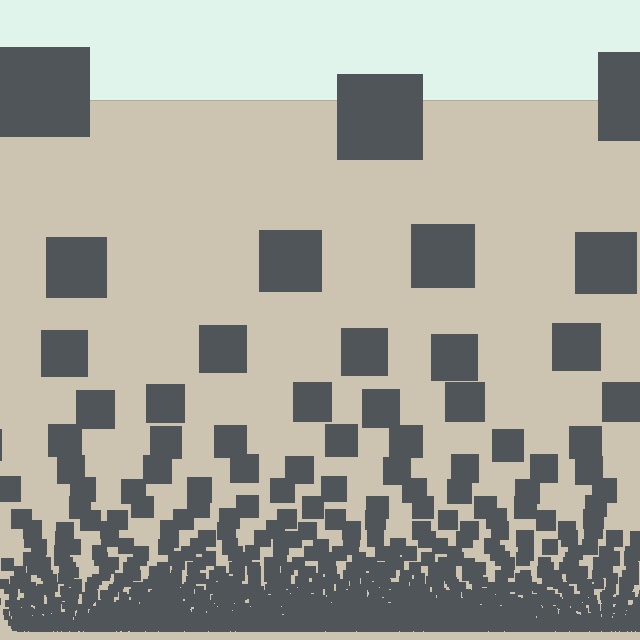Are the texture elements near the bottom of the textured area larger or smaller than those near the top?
Smaller. The gradient is inverted — elements near the bottom are smaller and denser.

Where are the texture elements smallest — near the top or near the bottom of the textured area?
Near the bottom.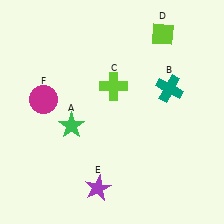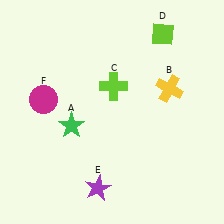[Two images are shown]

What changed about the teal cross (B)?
In Image 1, B is teal. In Image 2, it changed to yellow.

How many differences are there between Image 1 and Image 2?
There is 1 difference between the two images.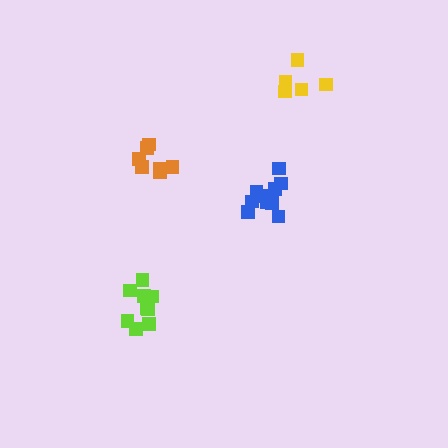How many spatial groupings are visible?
There are 4 spatial groupings.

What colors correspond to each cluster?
The clusters are colored: orange, lime, blue, yellow.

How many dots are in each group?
Group 1: 8 dots, Group 2: 9 dots, Group 3: 11 dots, Group 4: 5 dots (33 total).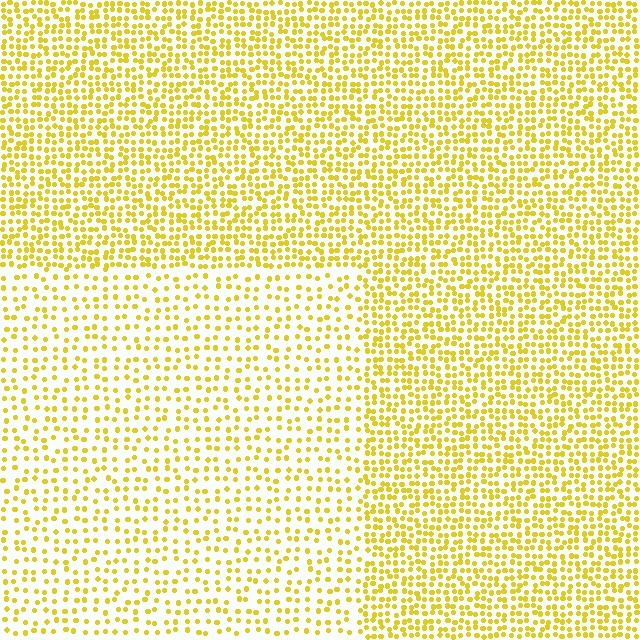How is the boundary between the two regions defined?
The boundary is defined by a change in element density (approximately 1.9x ratio). All elements are the same color, size, and shape.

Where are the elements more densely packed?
The elements are more densely packed outside the rectangle boundary.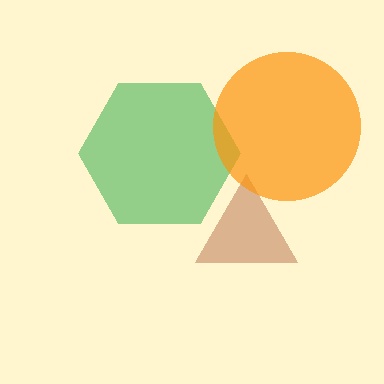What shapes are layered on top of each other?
The layered shapes are: a brown triangle, a green hexagon, an orange circle.